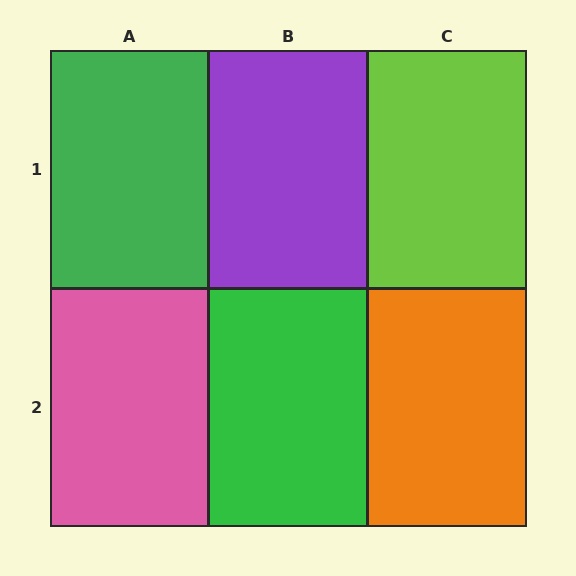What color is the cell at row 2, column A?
Pink.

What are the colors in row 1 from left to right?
Green, purple, lime.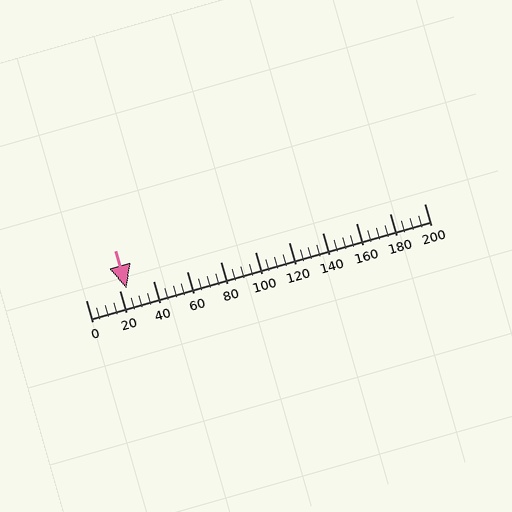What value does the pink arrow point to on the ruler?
The pink arrow points to approximately 24.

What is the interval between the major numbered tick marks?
The major tick marks are spaced 20 units apart.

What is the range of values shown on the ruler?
The ruler shows values from 0 to 200.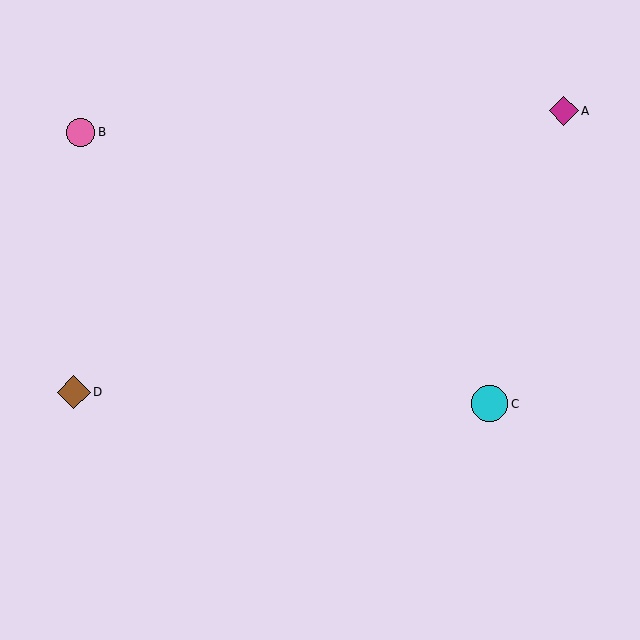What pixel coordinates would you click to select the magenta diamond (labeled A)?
Click at (564, 111) to select the magenta diamond A.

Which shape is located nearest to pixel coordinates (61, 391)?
The brown diamond (labeled D) at (74, 392) is nearest to that location.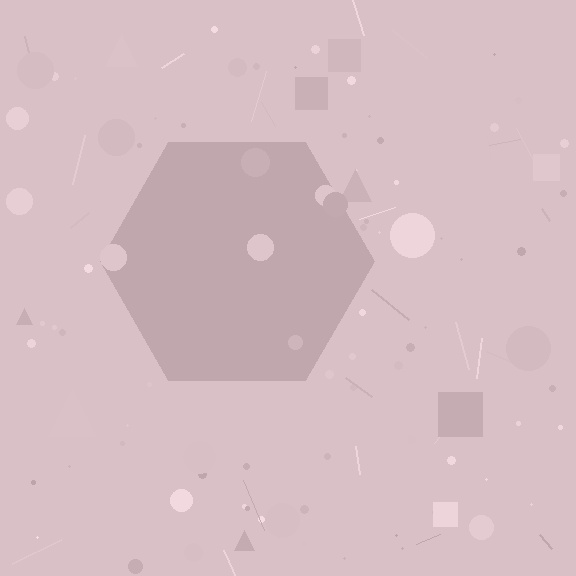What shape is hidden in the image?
A hexagon is hidden in the image.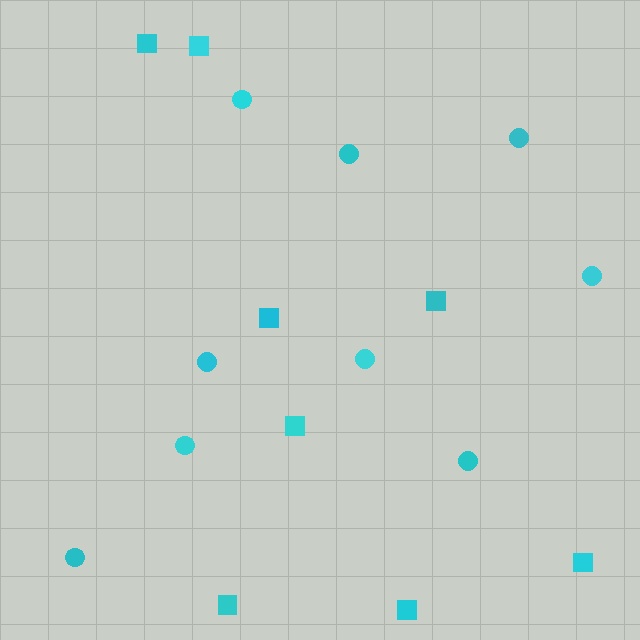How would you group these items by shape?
There are 2 groups: one group of squares (8) and one group of circles (9).